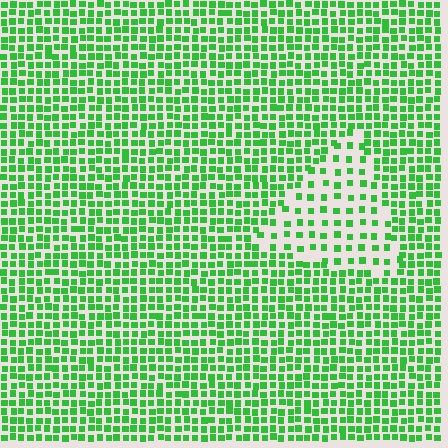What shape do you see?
I see a triangle.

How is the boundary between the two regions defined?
The boundary is defined by a change in element density (approximately 2.2x ratio). All elements are the same color, size, and shape.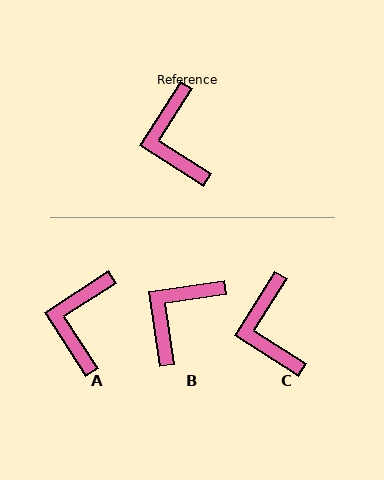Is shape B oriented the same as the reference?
No, it is off by about 50 degrees.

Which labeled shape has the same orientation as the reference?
C.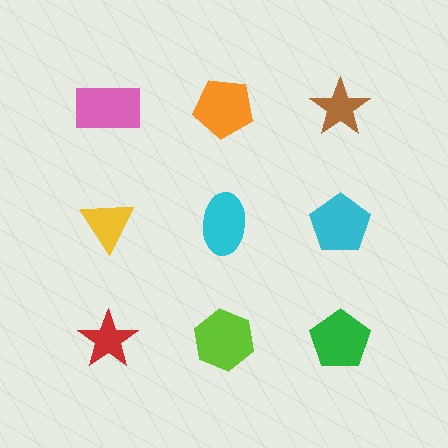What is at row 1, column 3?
A brown star.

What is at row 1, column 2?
An orange pentagon.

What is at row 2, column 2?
A cyan ellipse.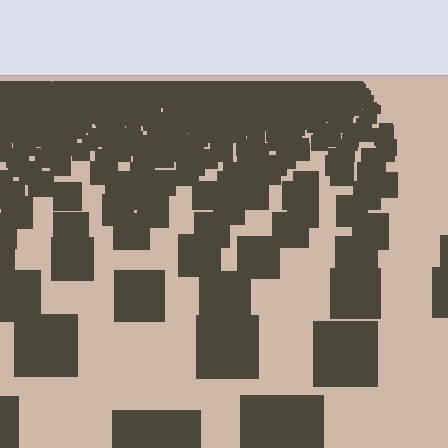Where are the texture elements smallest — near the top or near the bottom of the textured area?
Near the top.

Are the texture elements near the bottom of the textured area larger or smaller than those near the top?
Larger. Near the bottom, elements are closer to the viewer and appear at a bigger on-screen size.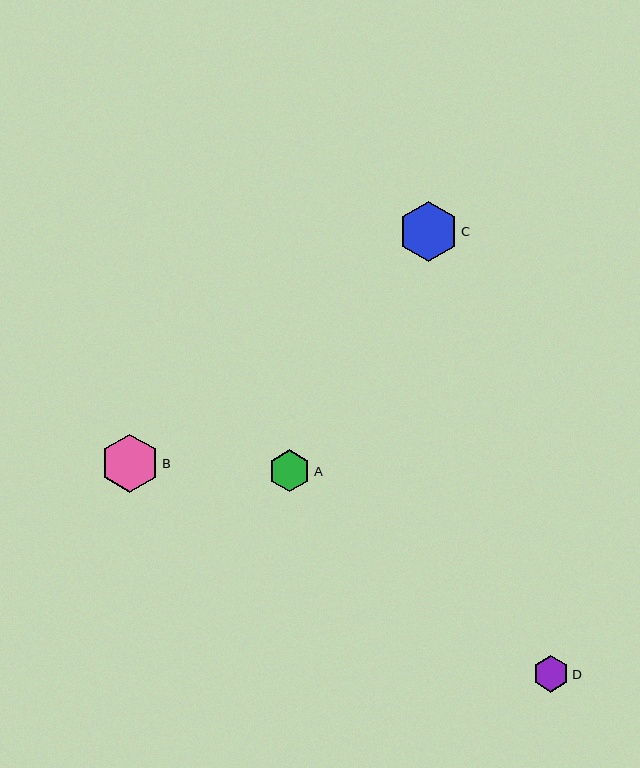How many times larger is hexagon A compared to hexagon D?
Hexagon A is approximately 1.1 times the size of hexagon D.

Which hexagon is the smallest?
Hexagon D is the smallest with a size of approximately 37 pixels.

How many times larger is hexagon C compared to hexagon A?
Hexagon C is approximately 1.4 times the size of hexagon A.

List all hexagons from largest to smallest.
From largest to smallest: C, B, A, D.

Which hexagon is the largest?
Hexagon C is the largest with a size of approximately 59 pixels.